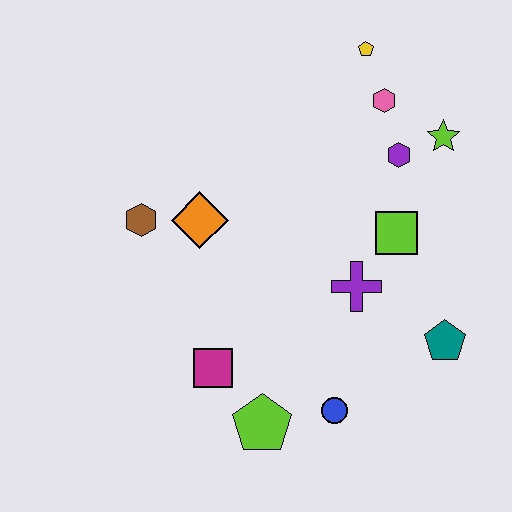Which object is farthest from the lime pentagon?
The yellow pentagon is farthest from the lime pentagon.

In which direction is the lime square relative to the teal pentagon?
The lime square is above the teal pentagon.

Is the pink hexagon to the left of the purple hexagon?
Yes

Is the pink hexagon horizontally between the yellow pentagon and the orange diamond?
No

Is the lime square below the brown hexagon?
Yes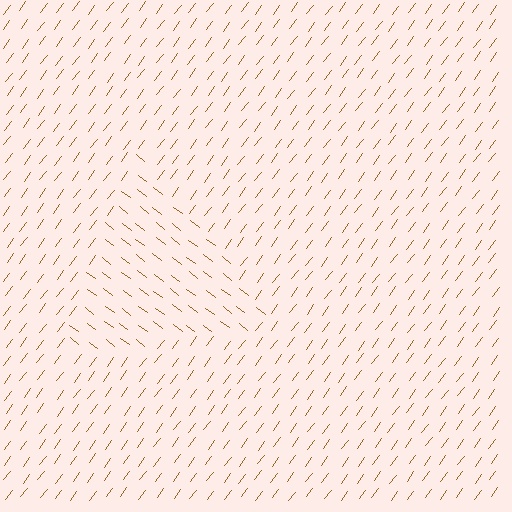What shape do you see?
I see a triangle.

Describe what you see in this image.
The image is filled with small brown line segments. A triangle region in the image has lines oriented differently from the surrounding lines, creating a visible texture boundary.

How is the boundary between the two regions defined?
The boundary is defined purely by a change in line orientation (approximately 89 degrees difference). All lines are the same color and thickness.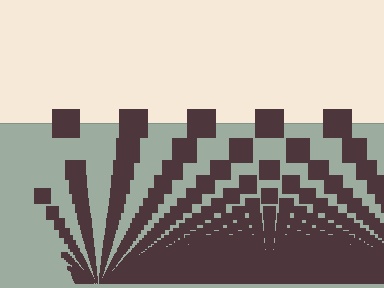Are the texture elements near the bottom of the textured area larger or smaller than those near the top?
Smaller. The gradient is inverted — elements near the bottom are smaller and denser.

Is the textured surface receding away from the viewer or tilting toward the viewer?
The surface appears to tilt toward the viewer. Texture elements get larger and sparser toward the top.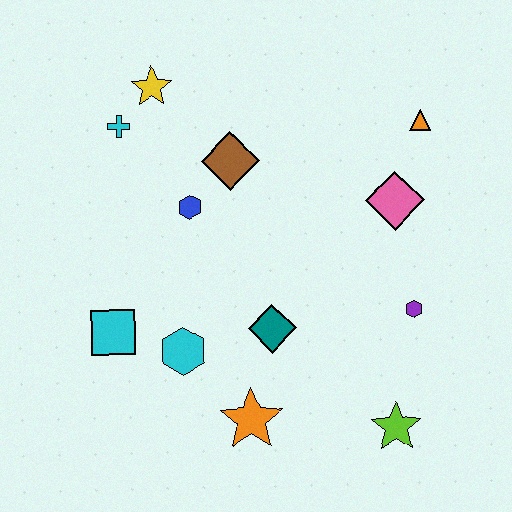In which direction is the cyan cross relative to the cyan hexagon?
The cyan cross is above the cyan hexagon.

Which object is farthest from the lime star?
The yellow star is farthest from the lime star.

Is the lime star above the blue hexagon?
No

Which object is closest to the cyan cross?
The yellow star is closest to the cyan cross.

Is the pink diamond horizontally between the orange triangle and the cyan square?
Yes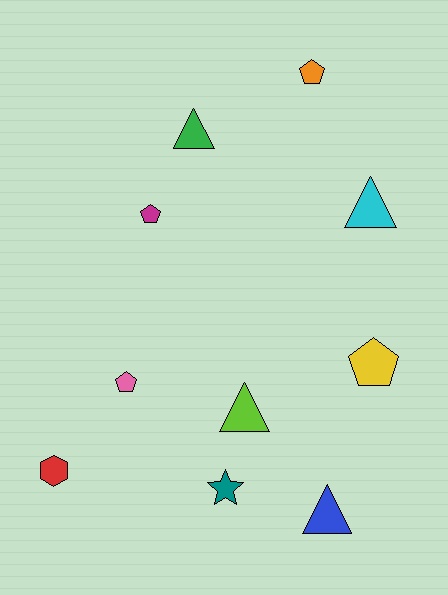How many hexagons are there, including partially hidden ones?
There is 1 hexagon.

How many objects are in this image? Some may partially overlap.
There are 10 objects.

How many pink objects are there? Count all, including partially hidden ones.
There is 1 pink object.